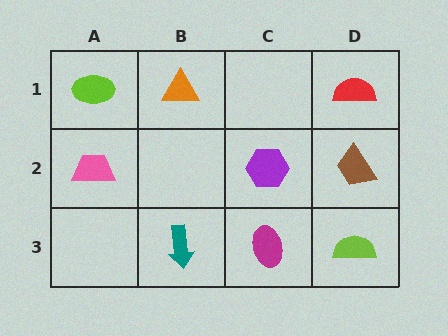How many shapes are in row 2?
3 shapes.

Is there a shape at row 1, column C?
No, that cell is empty.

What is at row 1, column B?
An orange triangle.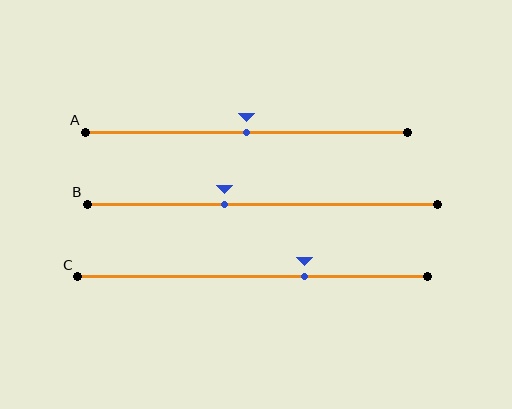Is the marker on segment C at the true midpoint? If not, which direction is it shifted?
No, the marker on segment C is shifted to the right by about 15% of the segment length.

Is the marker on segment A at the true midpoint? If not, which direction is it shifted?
Yes, the marker on segment A is at the true midpoint.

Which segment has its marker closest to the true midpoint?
Segment A has its marker closest to the true midpoint.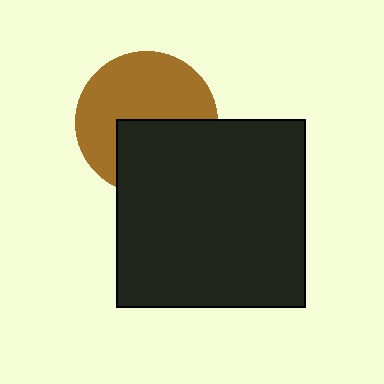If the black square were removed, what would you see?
You would see the complete brown circle.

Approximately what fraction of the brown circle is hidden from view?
Roughly 40% of the brown circle is hidden behind the black square.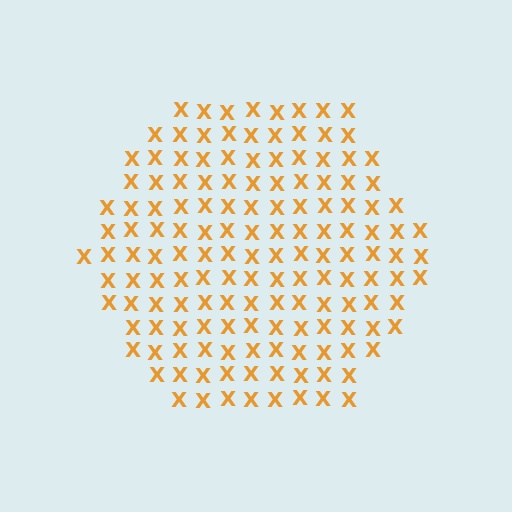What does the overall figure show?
The overall figure shows a hexagon.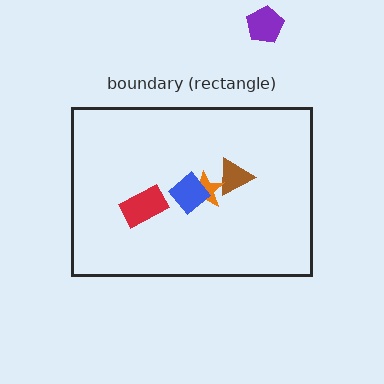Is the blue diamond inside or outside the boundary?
Inside.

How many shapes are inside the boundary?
4 inside, 1 outside.